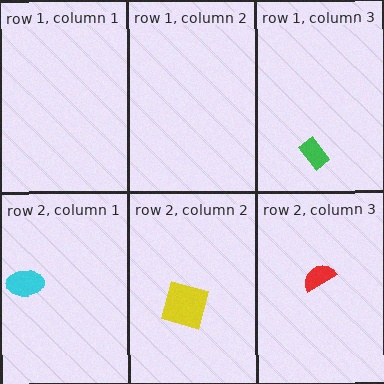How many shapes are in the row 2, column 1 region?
1.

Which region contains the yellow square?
The row 2, column 2 region.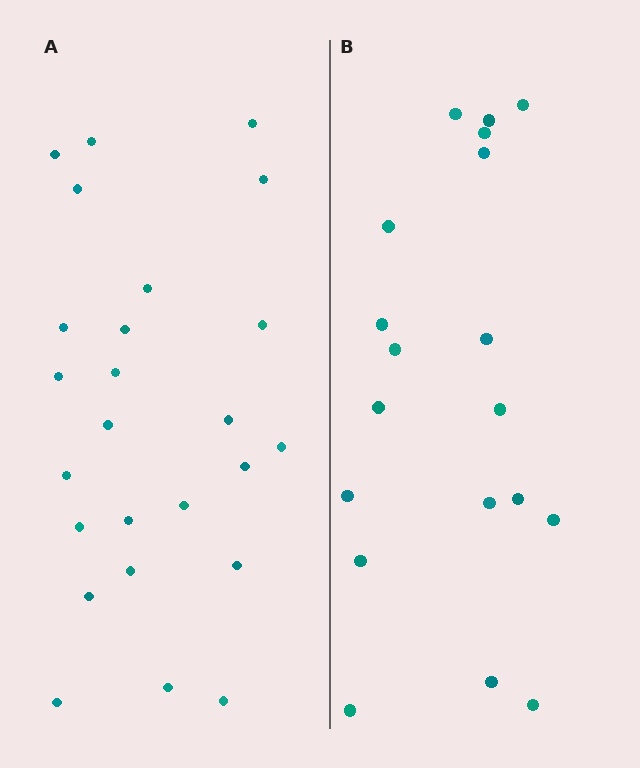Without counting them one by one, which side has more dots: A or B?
Region A (the left region) has more dots.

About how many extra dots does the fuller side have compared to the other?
Region A has about 6 more dots than region B.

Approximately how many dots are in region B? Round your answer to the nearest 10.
About 20 dots. (The exact count is 19, which rounds to 20.)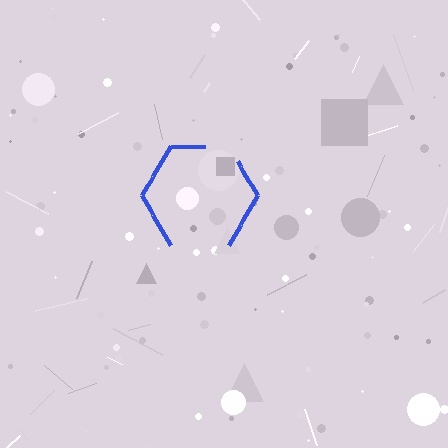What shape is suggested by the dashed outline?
The dashed outline suggests a hexagon.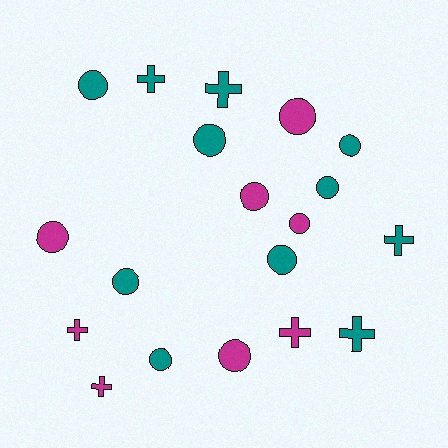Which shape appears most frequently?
Circle, with 12 objects.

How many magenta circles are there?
There are 5 magenta circles.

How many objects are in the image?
There are 19 objects.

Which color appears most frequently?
Teal, with 11 objects.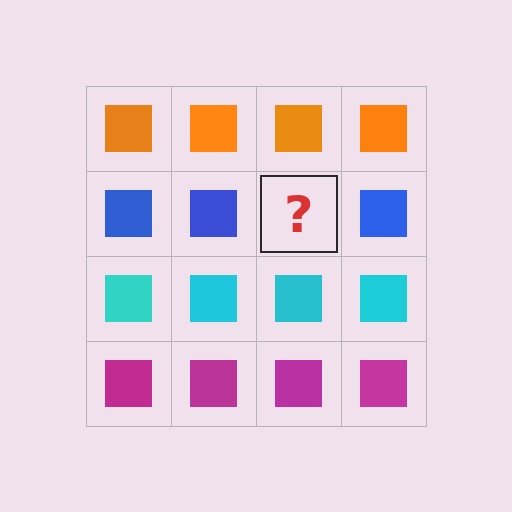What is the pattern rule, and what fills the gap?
The rule is that each row has a consistent color. The gap should be filled with a blue square.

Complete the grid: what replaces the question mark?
The question mark should be replaced with a blue square.